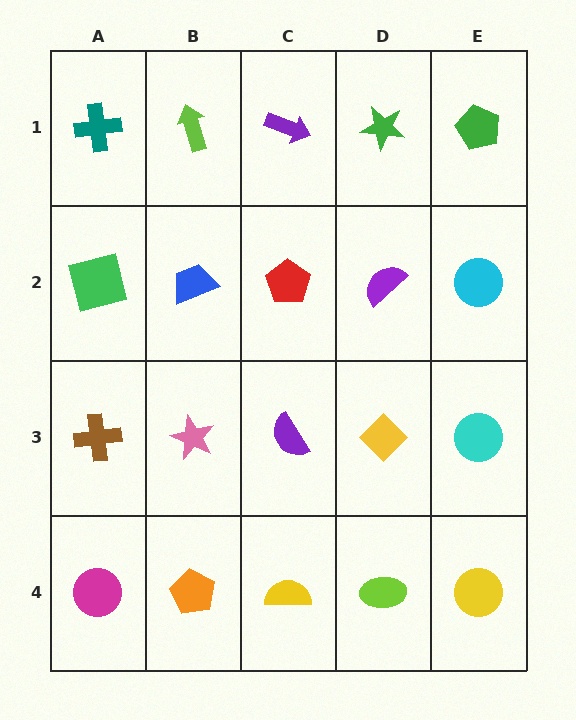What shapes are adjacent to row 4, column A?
A brown cross (row 3, column A), an orange pentagon (row 4, column B).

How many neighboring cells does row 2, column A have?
3.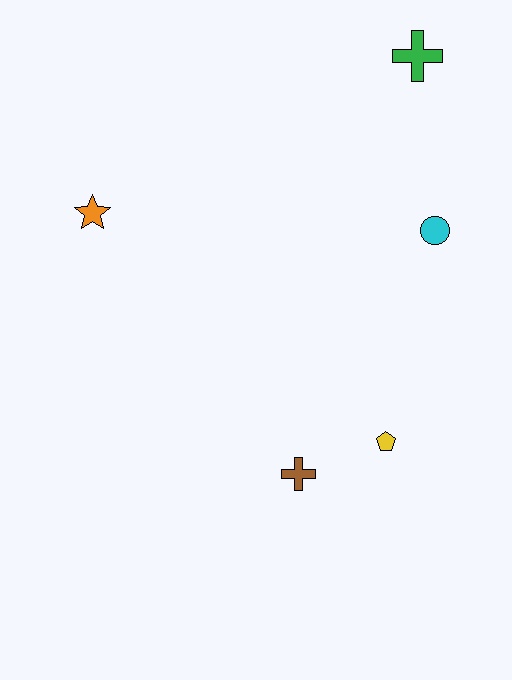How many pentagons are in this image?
There is 1 pentagon.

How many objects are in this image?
There are 5 objects.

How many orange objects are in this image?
There is 1 orange object.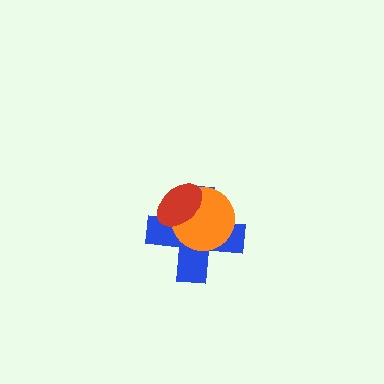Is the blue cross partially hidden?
Yes, it is partially covered by another shape.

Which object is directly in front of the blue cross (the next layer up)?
The orange circle is directly in front of the blue cross.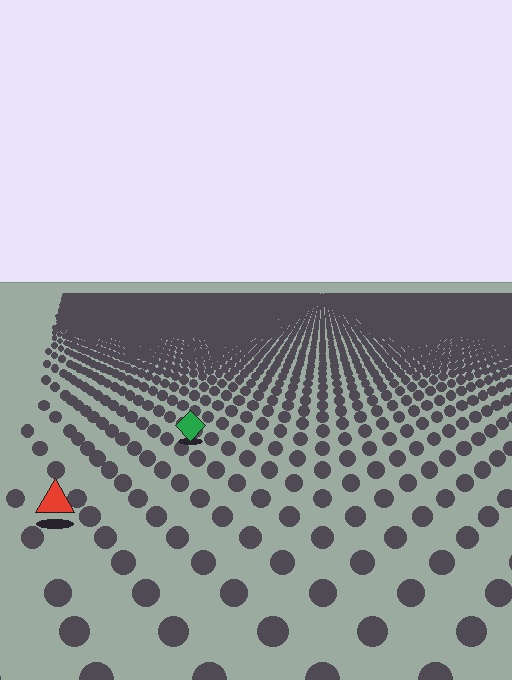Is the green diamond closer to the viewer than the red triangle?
No. The red triangle is closer — you can tell from the texture gradient: the ground texture is coarser near it.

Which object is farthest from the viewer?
The green diamond is farthest from the viewer. It appears smaller and the ground texture around it is denser.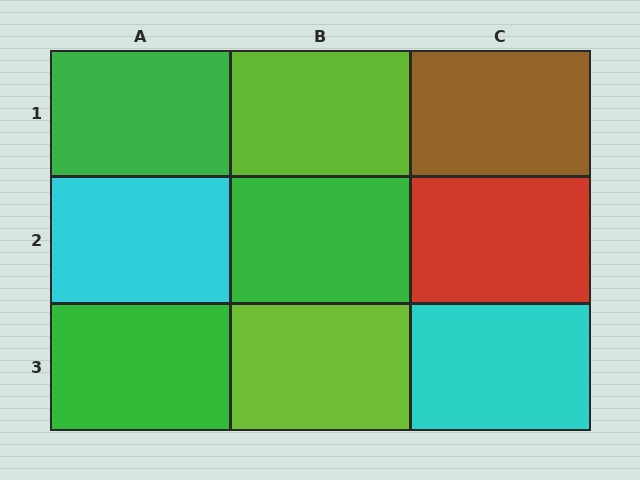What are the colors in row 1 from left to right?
Green, lime, brown.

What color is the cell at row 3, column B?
Lime.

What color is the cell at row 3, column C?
Cyan.